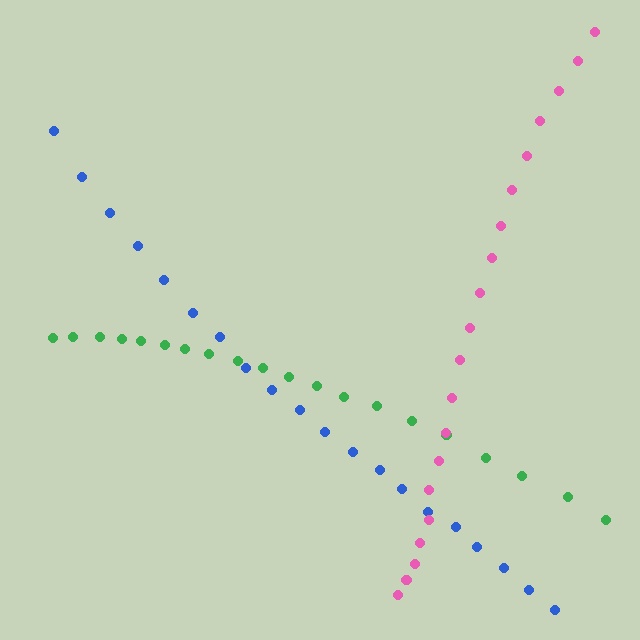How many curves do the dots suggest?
There are 3 distinct paths.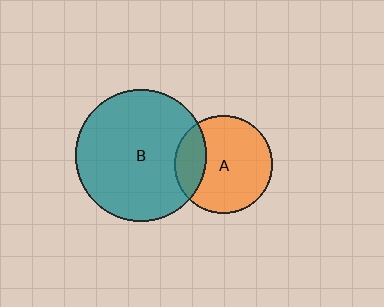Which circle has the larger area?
Circle B (teal).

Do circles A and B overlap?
Yes.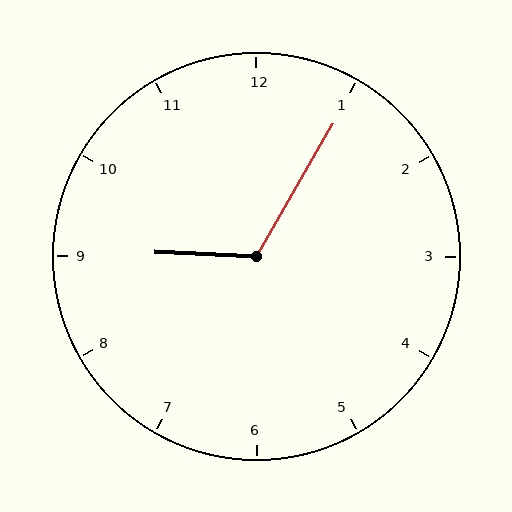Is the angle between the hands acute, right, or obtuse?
It is obtuse.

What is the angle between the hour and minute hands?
Approximately 118 degrees.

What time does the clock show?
9:05.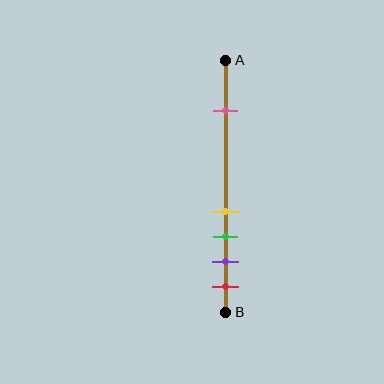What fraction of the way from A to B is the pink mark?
The pink mark is approximately 20% (0.2) of the way from A to B.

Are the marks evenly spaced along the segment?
No, the marks are not evenly spaced.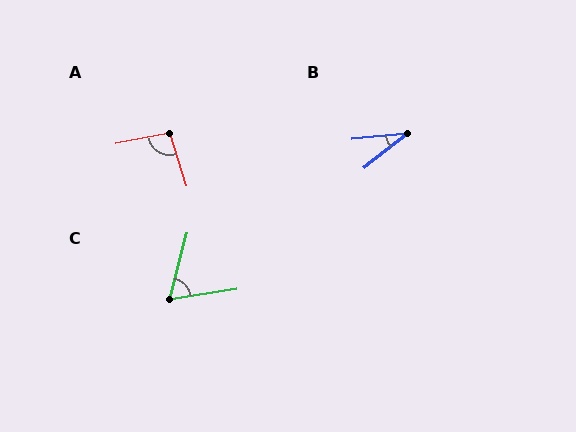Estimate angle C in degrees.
Approximately 67 degrees.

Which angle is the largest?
A, at approximately 96 degrees.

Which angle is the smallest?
B, at approximately 33 degrees.